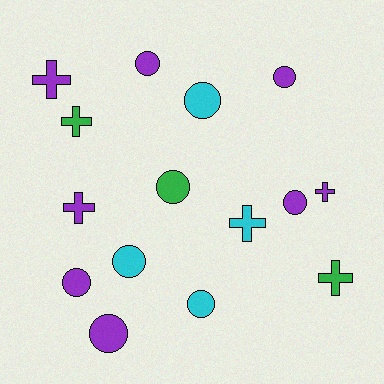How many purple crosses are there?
There are 3 purple crosses.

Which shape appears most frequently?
Circle, with 9 objects.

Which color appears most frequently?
Purple, with 8 objects.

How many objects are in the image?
There are 15 objects.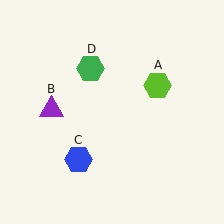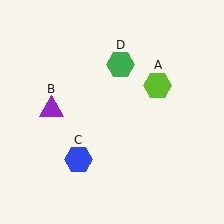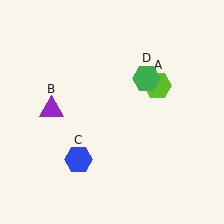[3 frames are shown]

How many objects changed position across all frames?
1 object changed position: green hexagon (object D).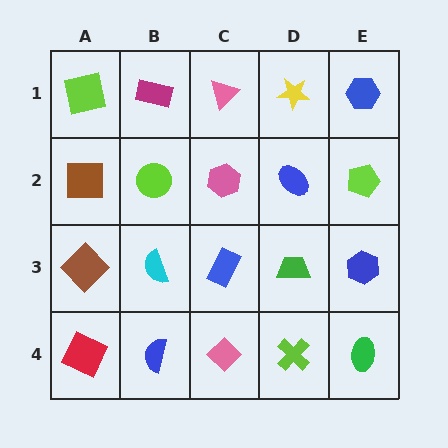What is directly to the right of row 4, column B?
A pink diamond.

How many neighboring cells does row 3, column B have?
4.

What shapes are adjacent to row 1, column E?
A lime pentagon (row 2, column E), a yellow star (row 1, column D).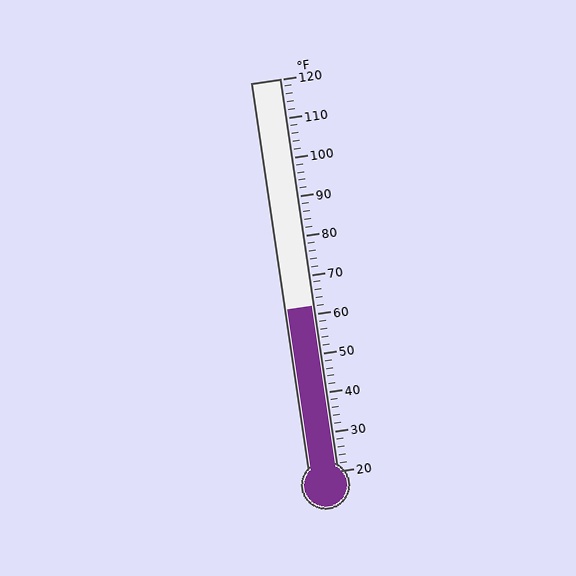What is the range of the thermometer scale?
The thermometer scale ranges from 20°F to 120°F.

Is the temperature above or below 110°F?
The temperature is below 110°F.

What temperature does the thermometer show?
The thermometer shows approximately 62°F.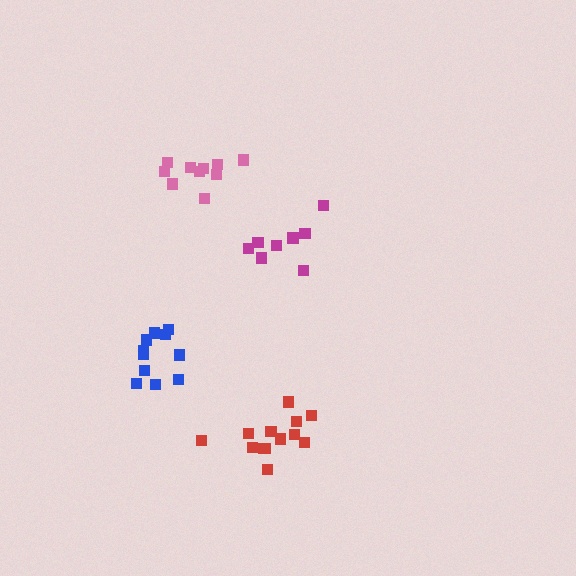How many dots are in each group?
Group 1: 10 dots, Group 2: 9 dots, Group 3: 13 dots, Group 4: 11 dots (43 total).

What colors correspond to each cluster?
The clusters are colored: pink, magenta, red, blue.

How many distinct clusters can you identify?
There are 4 distinct clusters.